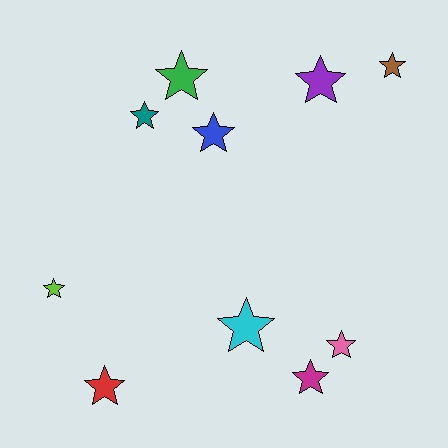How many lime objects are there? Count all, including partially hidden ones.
There is 1 lime object.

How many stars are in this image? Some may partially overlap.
There are 10 stars.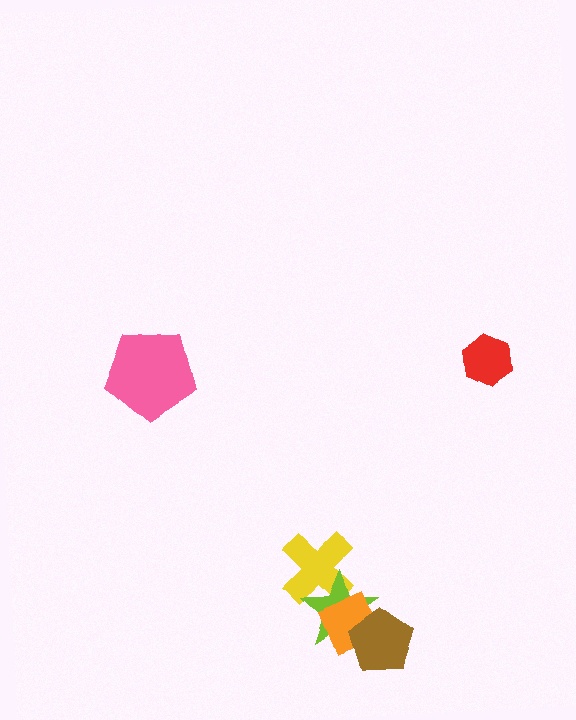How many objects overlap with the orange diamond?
3 objects overlap with the orange diamond.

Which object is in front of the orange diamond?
The brown pentagon is in front of the orange diamond.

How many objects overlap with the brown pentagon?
2 objects overlap with the brown pentagon.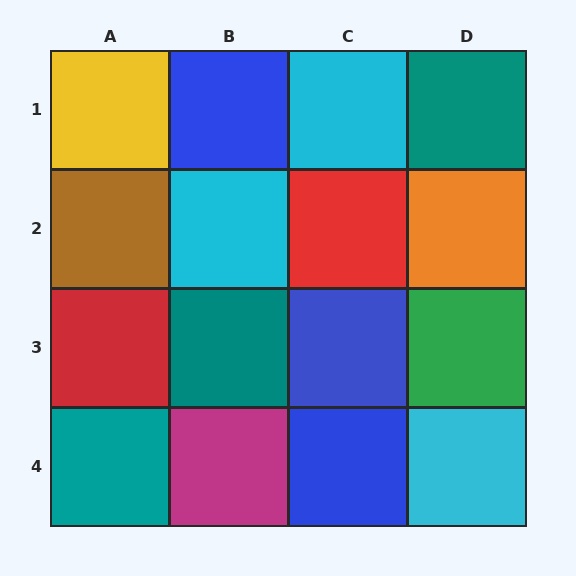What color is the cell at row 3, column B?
Teal.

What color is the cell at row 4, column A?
Teal.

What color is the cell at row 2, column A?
Brown.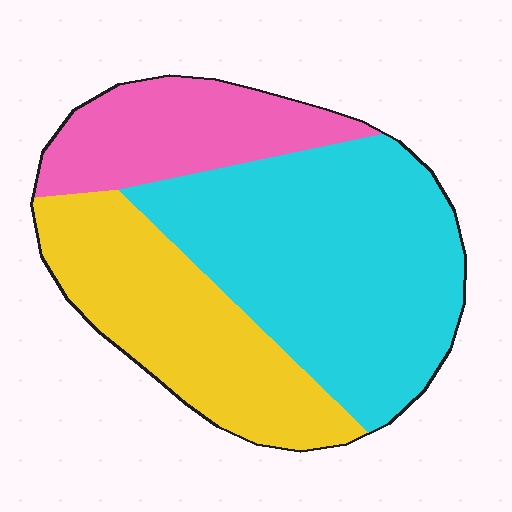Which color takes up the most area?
Cyan, at roughly 50%.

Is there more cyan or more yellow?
Cyan.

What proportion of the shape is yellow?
Yellow covers roughly 30% of the shape.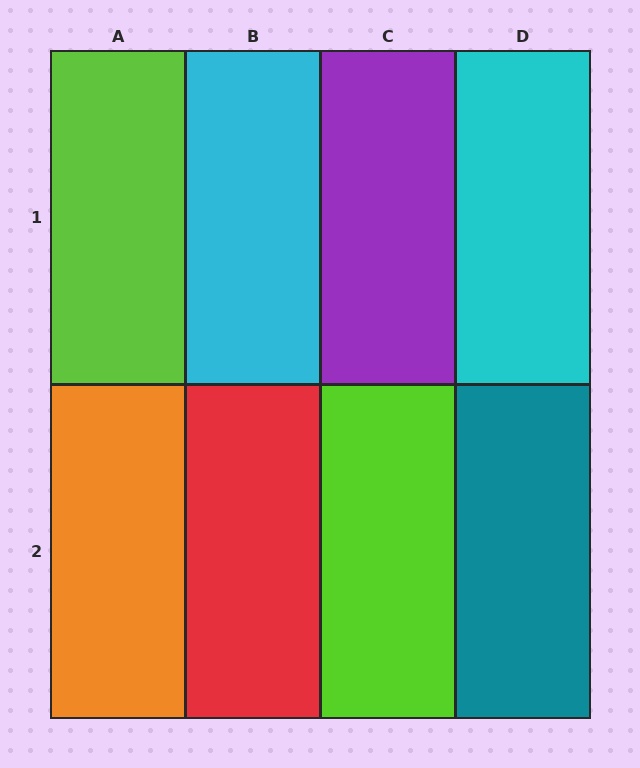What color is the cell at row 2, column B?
Red.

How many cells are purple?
1 cell is purple.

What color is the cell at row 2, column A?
Orange.